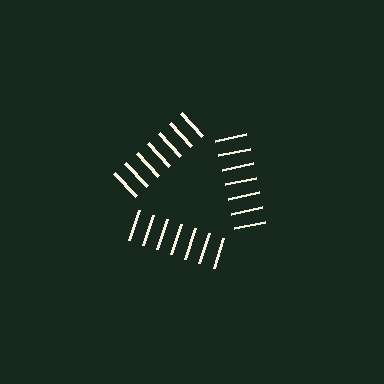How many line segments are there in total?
21 — 7 along each of the 3 edges.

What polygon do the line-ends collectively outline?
An illusory triangle — the line segments terminate on its edges but no continuous stroke is drawn.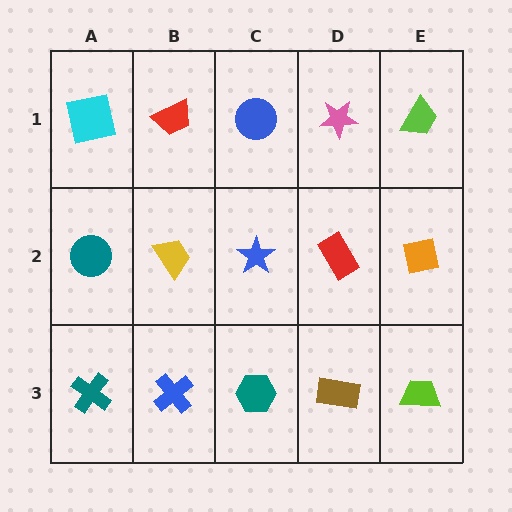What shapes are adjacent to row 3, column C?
A blue star (row 2, column C), a blue cross (row 3, column B), a brown rectangle (row 3, column D).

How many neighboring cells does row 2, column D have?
4.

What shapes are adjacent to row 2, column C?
A blue circle (row 1, column C), a teal hexagon (row 3, column C), a yellow trapezoid (row 2, column B), a red rectangle (row 2, column D).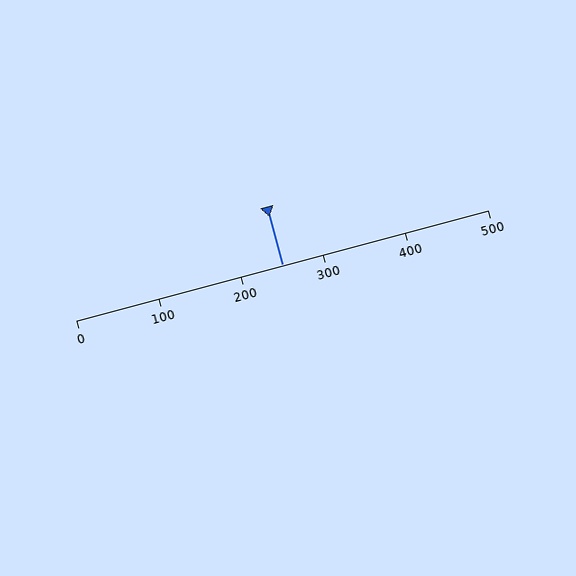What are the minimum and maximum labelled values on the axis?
The axis runs from 0 to 500.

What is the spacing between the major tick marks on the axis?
The major ticks are spaced 100 apart.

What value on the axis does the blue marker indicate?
The marker indicates approximately 250.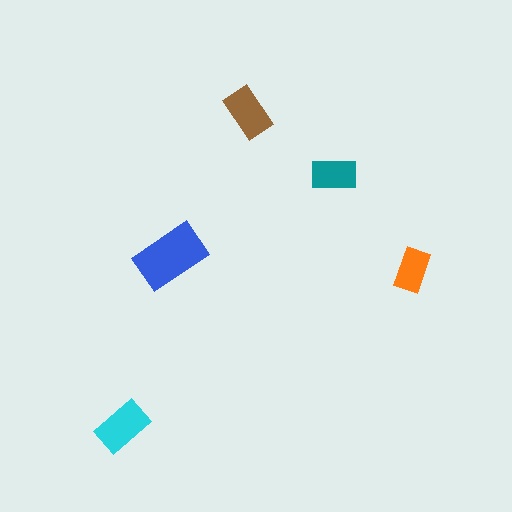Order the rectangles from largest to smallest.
the blue one, the cyan one, the brown one, the teal one, the orange one.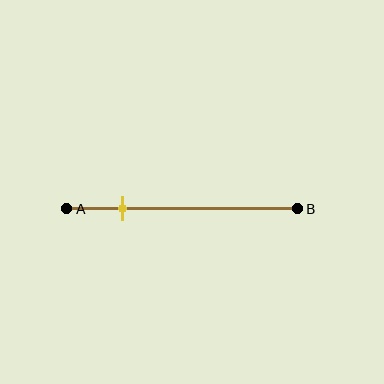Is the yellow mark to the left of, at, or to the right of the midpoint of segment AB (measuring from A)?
The yellow mark is to the left of the midpoint of segment AB.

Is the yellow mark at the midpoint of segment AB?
No, the mark is at about 25% from A, not at the 50% midpoint.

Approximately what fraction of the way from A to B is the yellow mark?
The yellow mark is approximately 25% of the way from A to B.